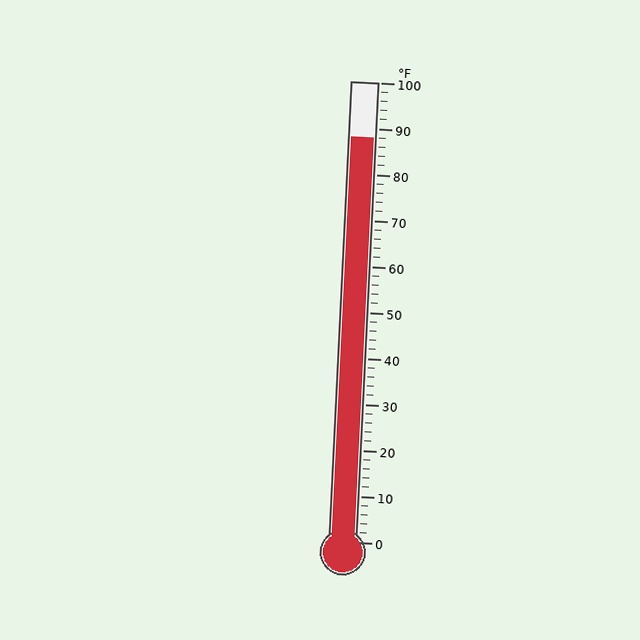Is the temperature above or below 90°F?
The temperature is below 90°F.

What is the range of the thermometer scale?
The thermometer scale ranges from 0°F to 100°F.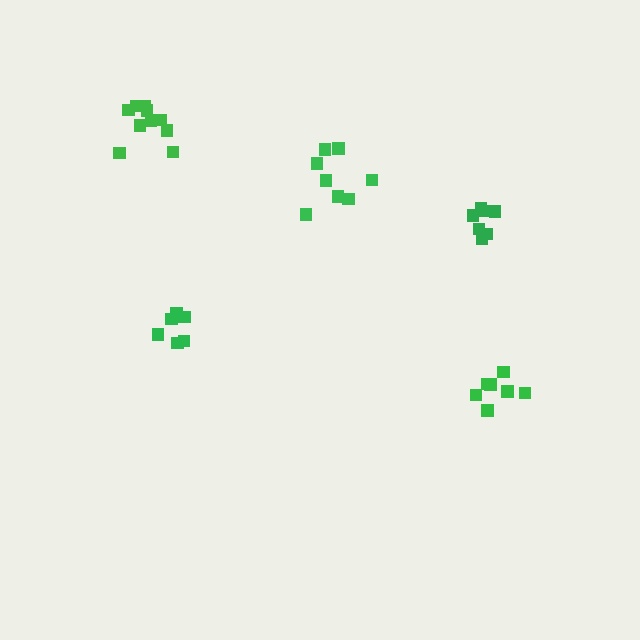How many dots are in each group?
Group 1: 7 dots, Group 2: 10 dots, Group 3: 7 dots, Group 4: 8 dots, Group 5: 6 dots (38 total).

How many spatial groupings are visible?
There are 5 spatial groupings.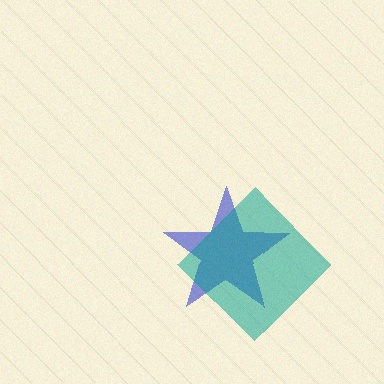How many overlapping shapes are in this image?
There are 2 overlapping shapes in the image.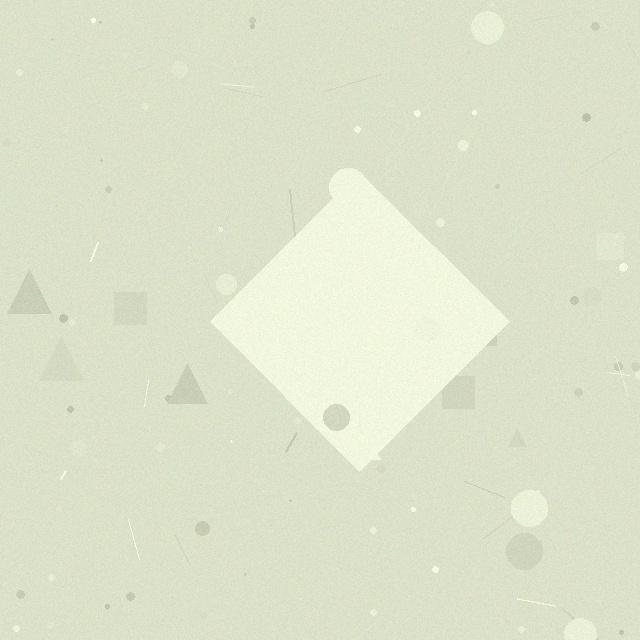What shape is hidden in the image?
A diamond is hidden in the image.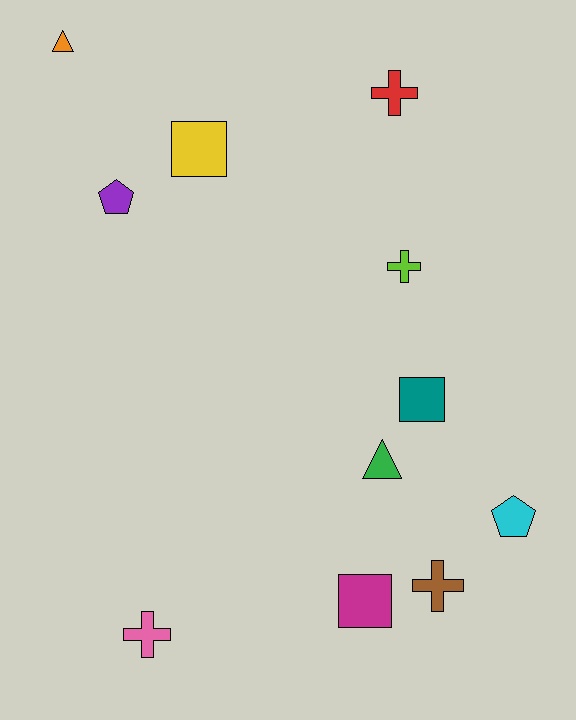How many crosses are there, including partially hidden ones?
There are 4 crosses.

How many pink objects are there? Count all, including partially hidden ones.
There is 1 pink object.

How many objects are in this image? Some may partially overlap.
There are 11 objects.